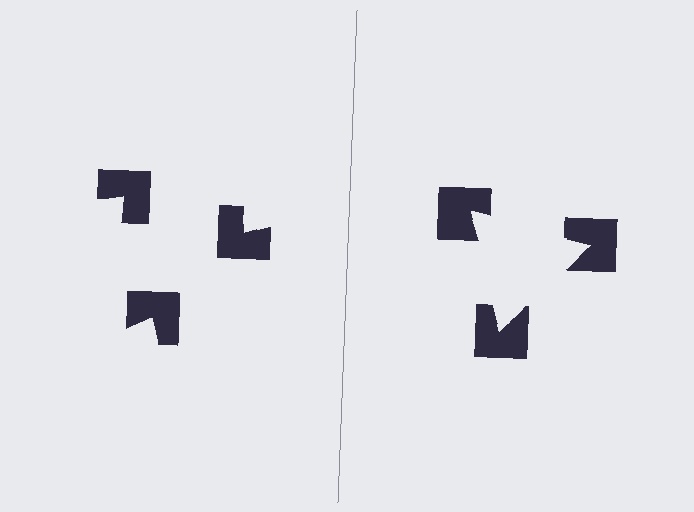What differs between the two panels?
The notched squares are positioned identically on both sides; only the wedge orientations differ. On the right they align to a triangle; on the left they are misaligned.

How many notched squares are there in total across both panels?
6 — 3 on each side.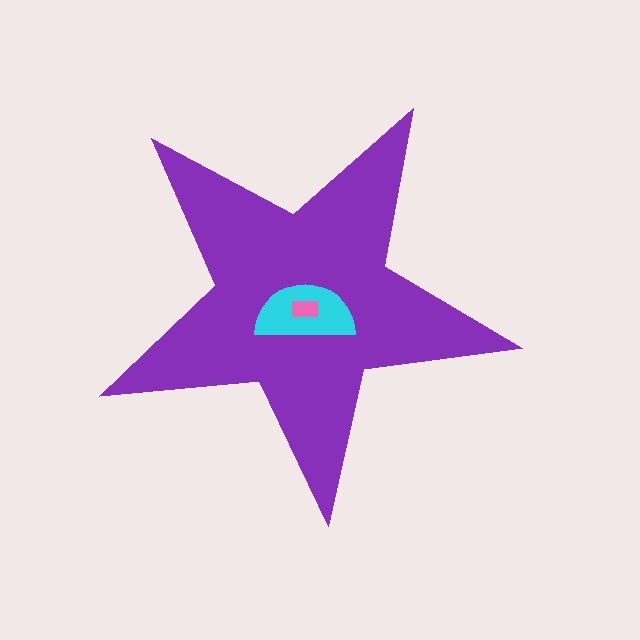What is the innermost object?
The pink rectangle.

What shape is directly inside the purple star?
The cyan semicircle.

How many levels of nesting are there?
3.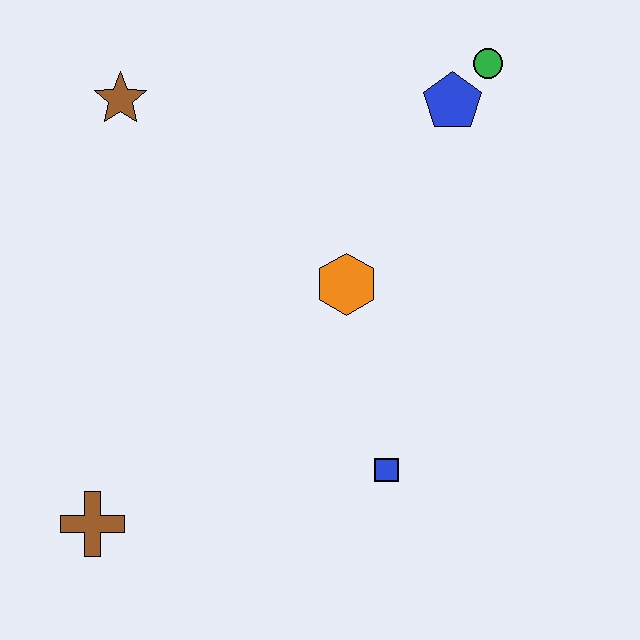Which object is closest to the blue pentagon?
The green circle is closest to the blue pentagon.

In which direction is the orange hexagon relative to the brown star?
The orange hexagon is to the right of the brown star.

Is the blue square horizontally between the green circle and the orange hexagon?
Yes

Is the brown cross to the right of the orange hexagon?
No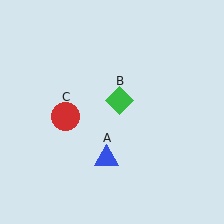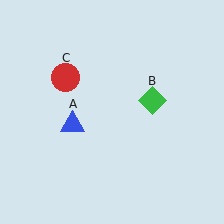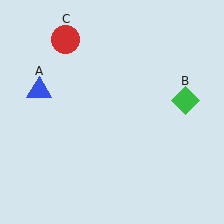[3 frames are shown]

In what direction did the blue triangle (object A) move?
The blue triangle (object A) moved up and to the left.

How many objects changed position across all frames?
3 objects changed position: blue triangle (object A), green diamond (object B), red circle (object C).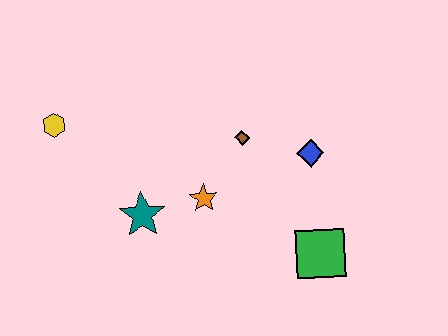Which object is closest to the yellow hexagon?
The teal star is closest to the yellow hexagon.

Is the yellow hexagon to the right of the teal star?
No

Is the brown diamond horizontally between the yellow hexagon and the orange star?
No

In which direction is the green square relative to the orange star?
The green square is to the right of the orange star.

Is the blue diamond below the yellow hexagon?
Yes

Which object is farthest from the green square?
The yellow hexagon is farthest from the green square.